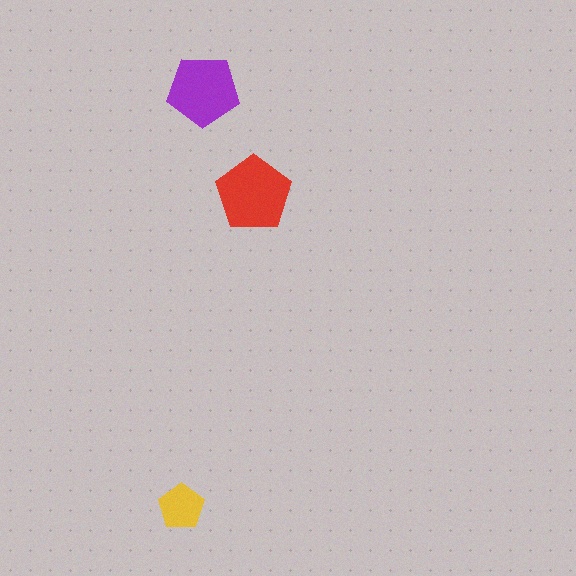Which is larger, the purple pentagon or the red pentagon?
The red one.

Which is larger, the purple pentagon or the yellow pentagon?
The purple one.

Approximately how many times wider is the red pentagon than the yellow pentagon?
About 1.5 times wider.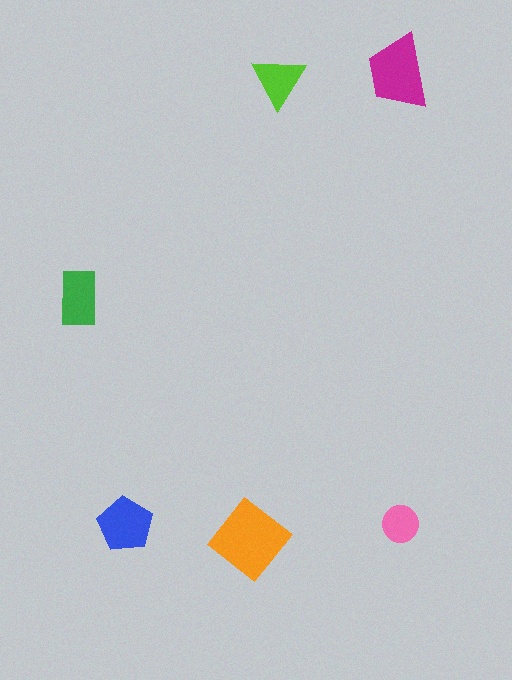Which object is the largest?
The orange diamond.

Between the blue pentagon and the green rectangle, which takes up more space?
The blue pentagon.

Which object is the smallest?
The pink circle.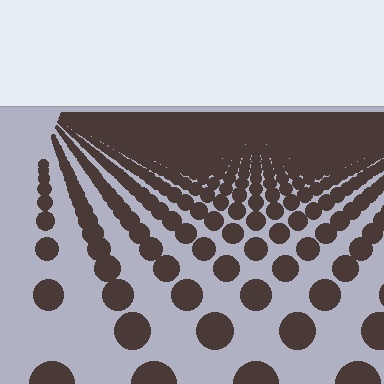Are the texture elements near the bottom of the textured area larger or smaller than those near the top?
Larger. Near the bottom, elements are closer to the viewer and appear at a bigger on-screen size.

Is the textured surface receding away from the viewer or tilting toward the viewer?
The surface is receding away from the viewer. Texture elements get smaller and denser toward the top.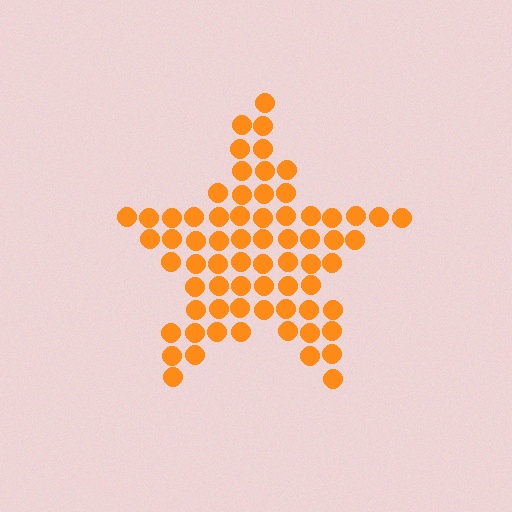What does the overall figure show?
The overall figure shows a star.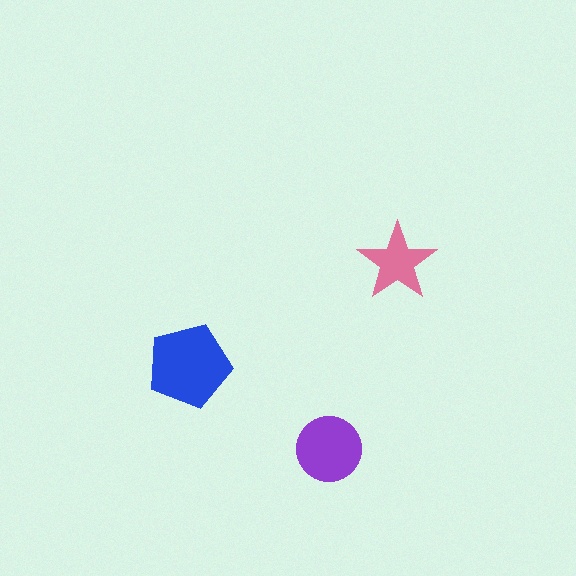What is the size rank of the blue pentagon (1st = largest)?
1st.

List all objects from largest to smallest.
The blue pentagon, the purple circle, the pink star.